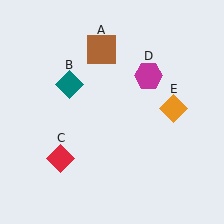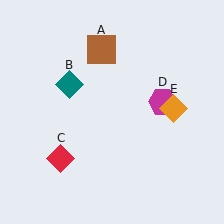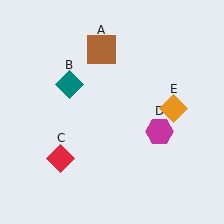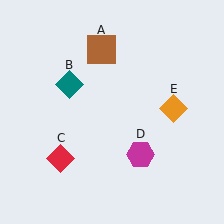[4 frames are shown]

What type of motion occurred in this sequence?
The magenta hexagon (object D) rotated clockwise around the center of the scene.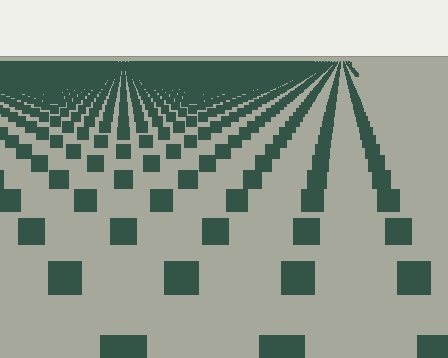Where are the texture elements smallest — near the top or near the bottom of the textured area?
Near the top.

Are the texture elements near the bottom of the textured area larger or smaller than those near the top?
Larger. Near the bottom, elements are closer to the viewer and appear at a bigger on-screen size.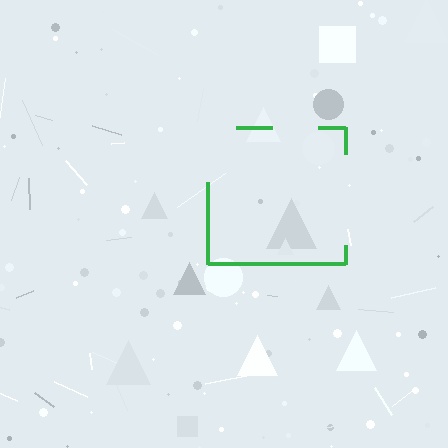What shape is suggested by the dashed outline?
The dashed outline suggests a square.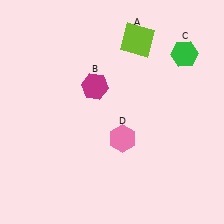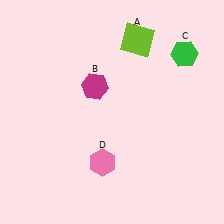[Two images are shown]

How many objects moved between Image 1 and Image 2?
1 object moved between the two images.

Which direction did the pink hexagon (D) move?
The pink hexagon (D) moved down.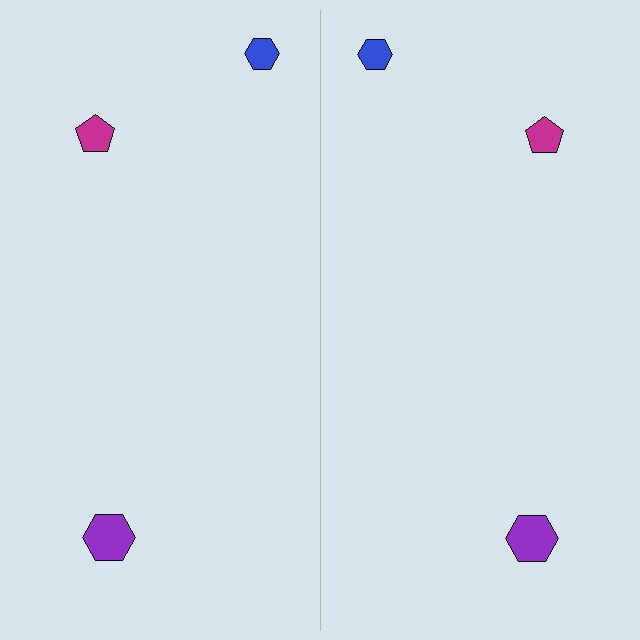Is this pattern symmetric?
Yes, this pattern has bilateral (reflection) symmetry.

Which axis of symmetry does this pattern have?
The pattern has a vertical axis of symmetry running through the center of the image.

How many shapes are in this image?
There are 6 shapes in this image.